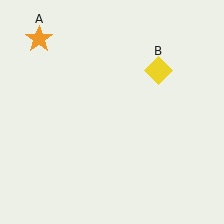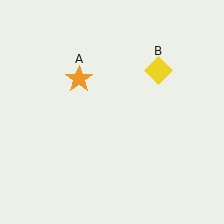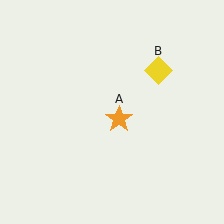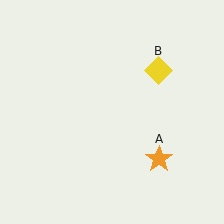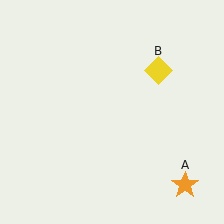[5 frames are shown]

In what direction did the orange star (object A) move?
The orange star (object A) moved down and to the right.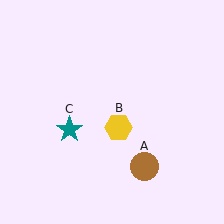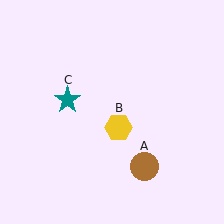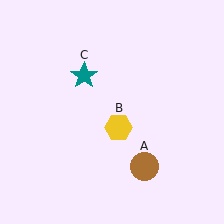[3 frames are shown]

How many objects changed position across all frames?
1 object changed position: teal star (object C).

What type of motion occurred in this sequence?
The teal star (object C) rotated clockwise around the center of the scene.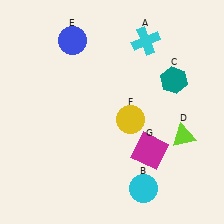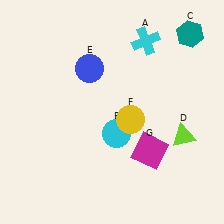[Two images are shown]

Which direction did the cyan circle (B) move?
The cyan circle (B) moved up.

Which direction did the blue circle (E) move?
The blue circle (E) moved down.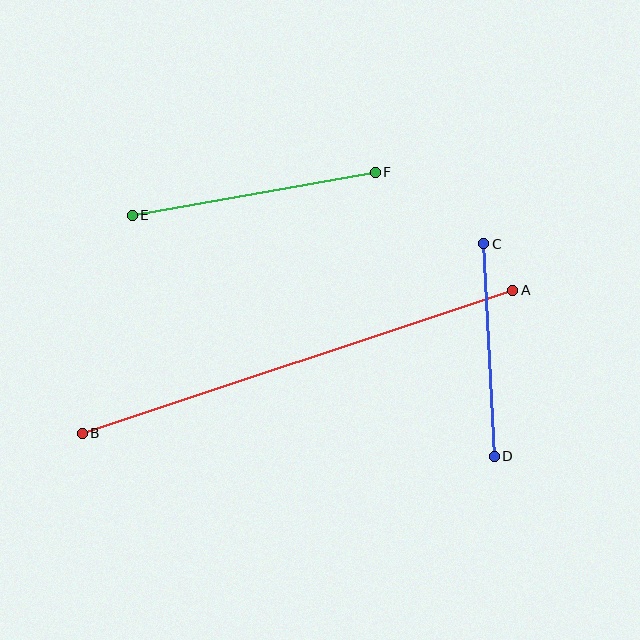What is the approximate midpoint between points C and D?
The midpoint is at approximately (489, 350) pixels.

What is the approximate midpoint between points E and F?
The midpoint is at approximately (254, 194) pixels.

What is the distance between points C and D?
The distance is approximately 213 pixels.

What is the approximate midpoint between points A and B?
The midpoint is at approximately (297, 362) pixels.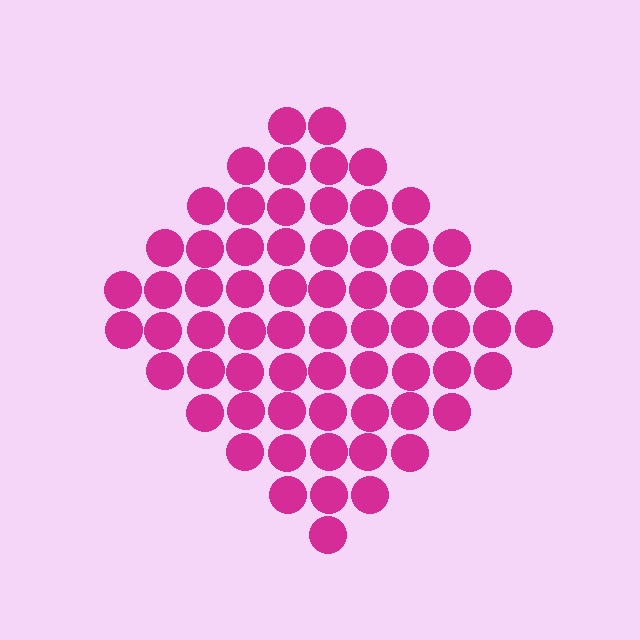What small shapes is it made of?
It is made of small circles.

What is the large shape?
The large shape is a diamond.